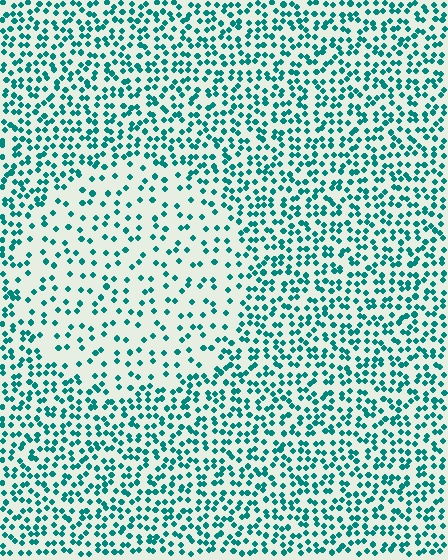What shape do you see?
I see a circle.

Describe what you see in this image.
The image contains small teal elements arranged at two different densities. A circle-shaped region is visible where the elements are less densely packed than the surrounding area.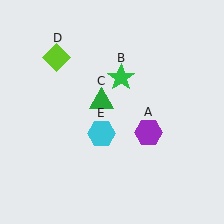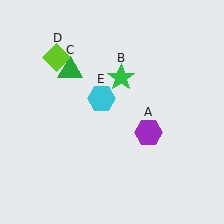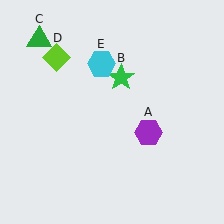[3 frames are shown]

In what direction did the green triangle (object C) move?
The green triangle (object C) moved up and to the left.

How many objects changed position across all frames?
2 objects changed position: green triangle (object C), cyan hexagon (object E).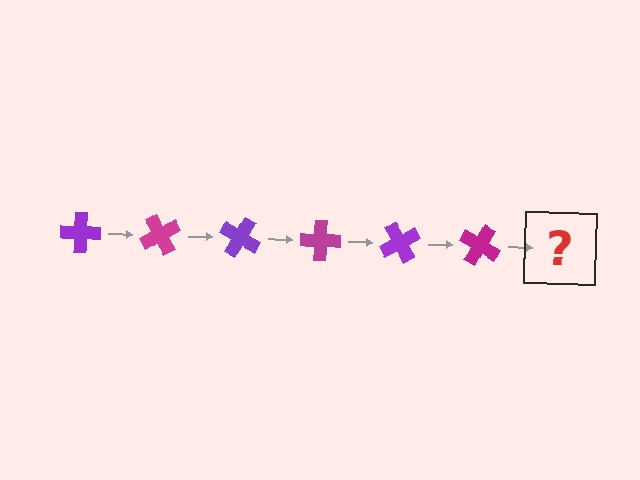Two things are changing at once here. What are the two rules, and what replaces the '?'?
The two rules are that it rotates 60 degrees each step and the color cycles through purple and magenta. The '?' should be a purple cross, rotated 360 degrees from the start.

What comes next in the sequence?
The next element should be a purple cross, rotated 360 degrees from the start.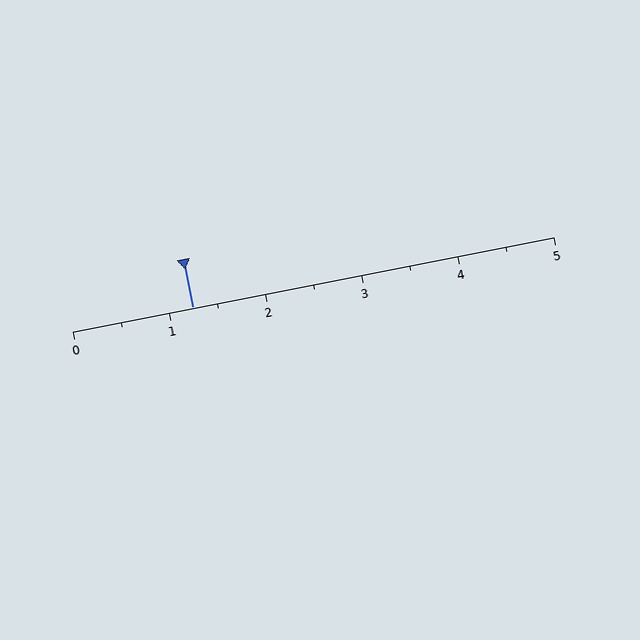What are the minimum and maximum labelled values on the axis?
The axis runs from 0 to 5.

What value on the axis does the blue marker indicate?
The marker indicates approximately 1.2.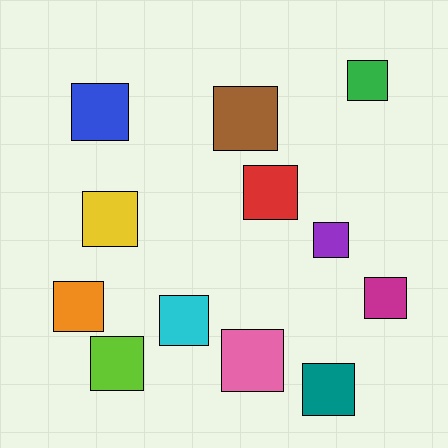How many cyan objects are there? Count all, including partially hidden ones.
There is 1 cyan object.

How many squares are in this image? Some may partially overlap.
There are 12 squares.